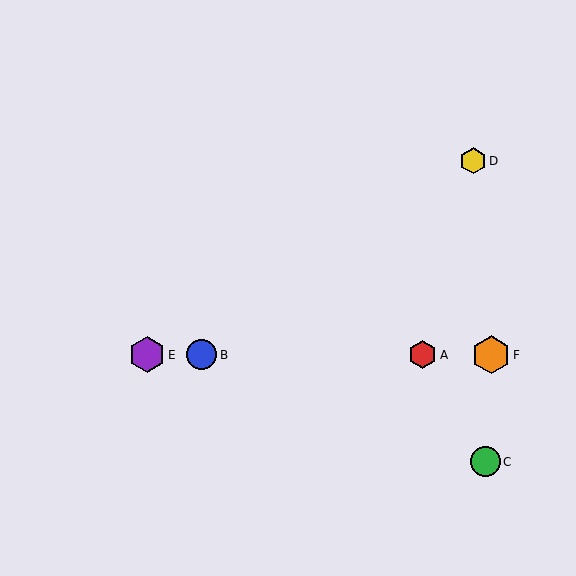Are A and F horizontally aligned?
Yes, both are at y≈355.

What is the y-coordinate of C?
Object C is at y≈462.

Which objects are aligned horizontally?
Objects A, B, E, F are aligned horizontally.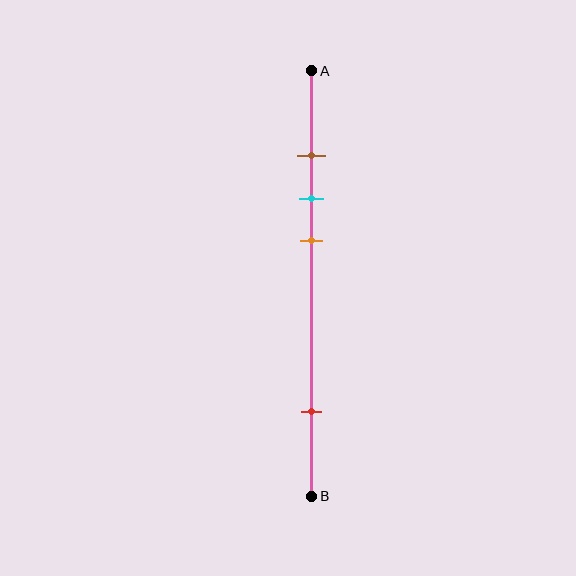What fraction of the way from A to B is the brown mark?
The brown mark is approximately 20% (0.2) of the way from A to B.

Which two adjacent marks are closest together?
The brown and cyan marks are the closest adjacent pair.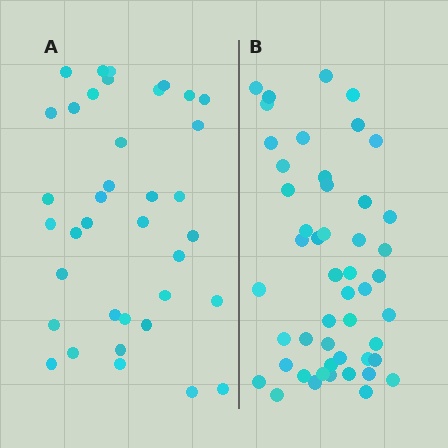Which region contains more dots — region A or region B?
Region B (the right region) has more dots.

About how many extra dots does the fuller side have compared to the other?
Region B has roughly 12 or so more dots than region A.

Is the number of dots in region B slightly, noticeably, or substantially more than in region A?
Region B has noticeably more, but not dramatically so. The ratio is roughly 1.3 to 1.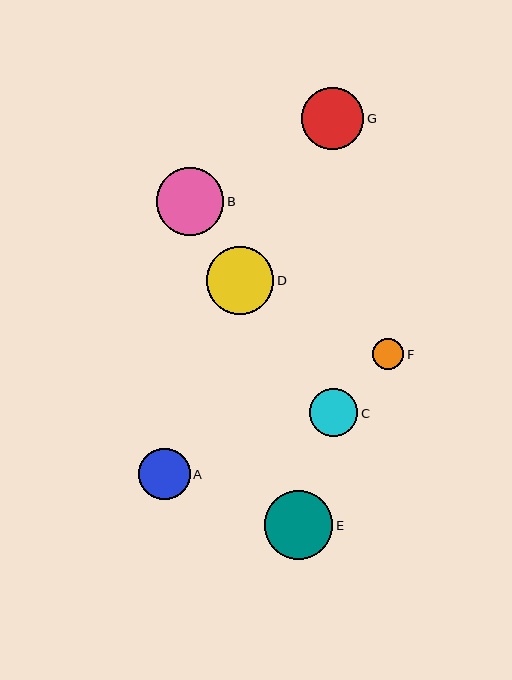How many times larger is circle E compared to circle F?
Circle E is approximately 2.2 times the size of circle F.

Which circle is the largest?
Circle E is the largest with a size of approximately 68 pixels.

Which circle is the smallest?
Circle F is the smallest with a size of approximately 31 pixels.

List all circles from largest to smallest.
From largest to smallest: E, B, D, G, A, C, F.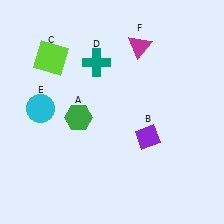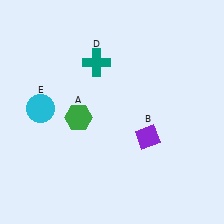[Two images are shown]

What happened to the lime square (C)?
The lime square (C) was removed in Image 2. It was in the top-left area of Image 1.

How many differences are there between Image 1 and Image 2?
There are 2 differences between the two images.